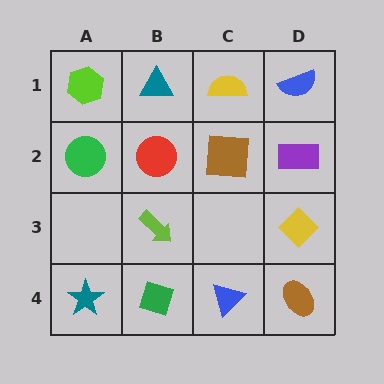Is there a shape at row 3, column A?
No, that cell is empty.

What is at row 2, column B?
A red circle.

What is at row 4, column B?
A green diamond.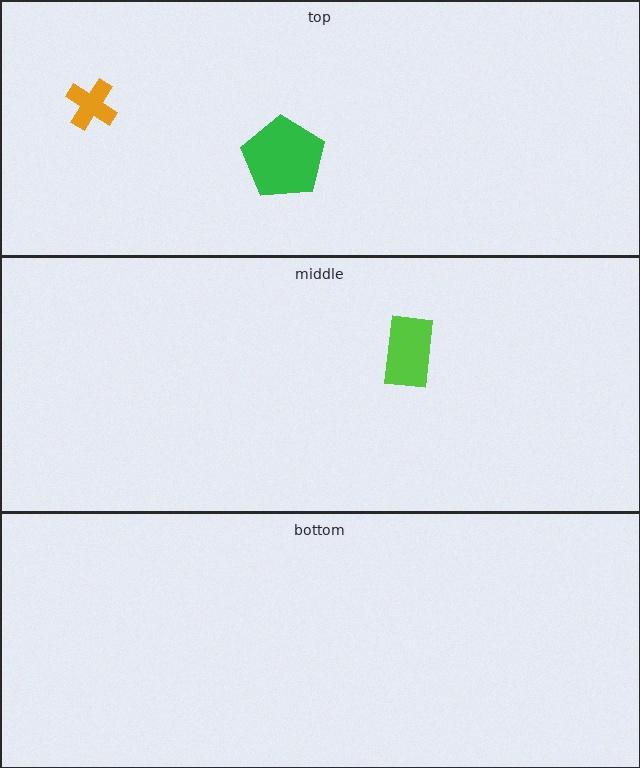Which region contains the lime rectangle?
The middle region.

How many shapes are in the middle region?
1.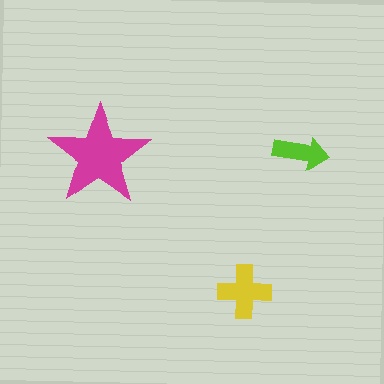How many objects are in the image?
There are 3 objects in the image.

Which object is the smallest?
The lime arrow.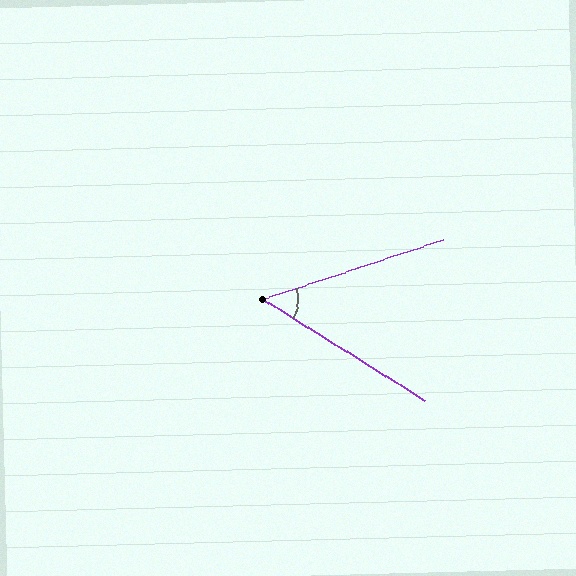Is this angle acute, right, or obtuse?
It is acute.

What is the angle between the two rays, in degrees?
Approximately 50 degrees.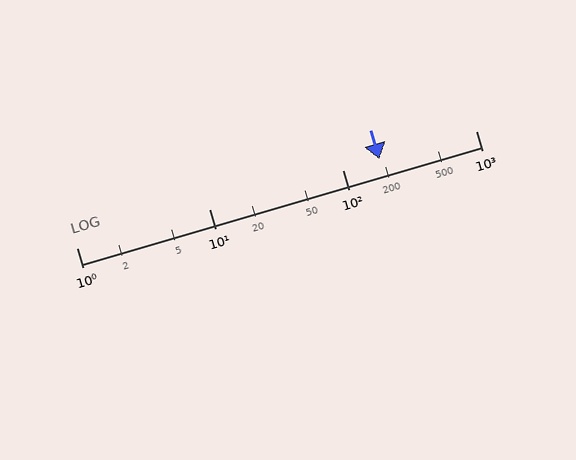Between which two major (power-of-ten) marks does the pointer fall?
The pointer is between 100 and 1000.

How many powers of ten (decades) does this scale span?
The scale spans 3 decades, from 1 to 1000.